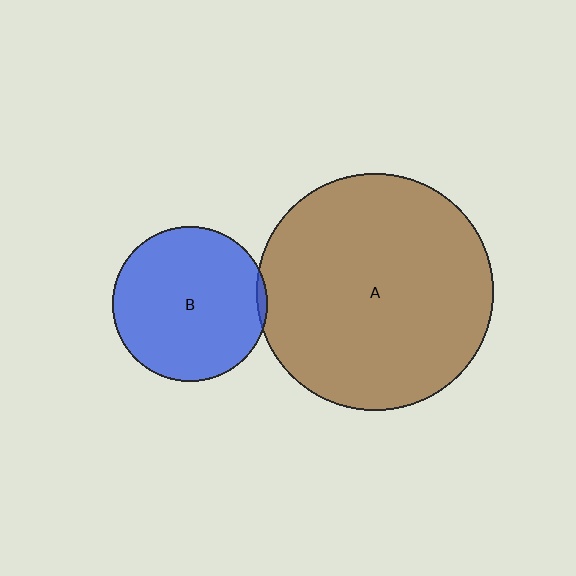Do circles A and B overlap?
Yes.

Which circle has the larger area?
Circle A (brown).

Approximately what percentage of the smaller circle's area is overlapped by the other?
Approximately 5%.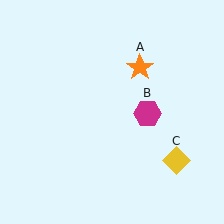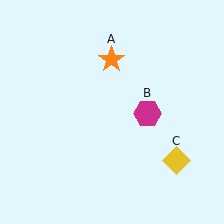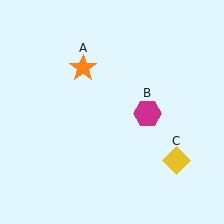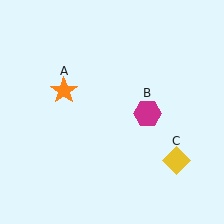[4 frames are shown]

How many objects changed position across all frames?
1 object changed position: orange star (object A).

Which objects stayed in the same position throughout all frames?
Magenta hexagon (object B) and yellow diamond (object C) remained stationary.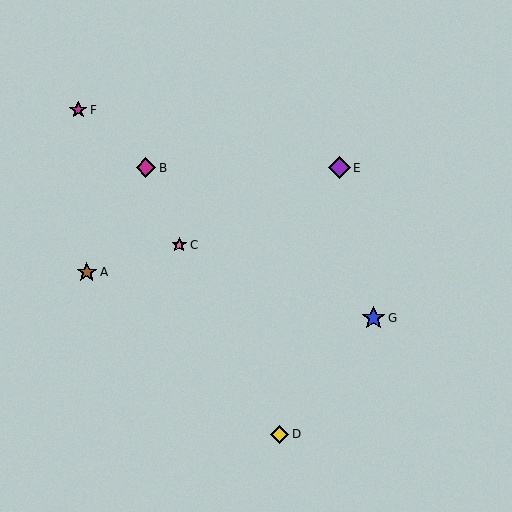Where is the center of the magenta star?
The center of the magenta star is at (78, 110).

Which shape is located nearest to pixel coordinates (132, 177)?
The magenta diamond (labeled B) at (146, 168) is nearest to that location.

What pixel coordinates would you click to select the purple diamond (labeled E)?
Click at (339, 168) to select the purple diamond E.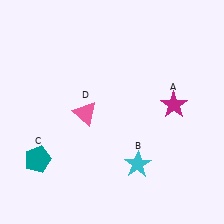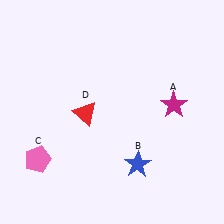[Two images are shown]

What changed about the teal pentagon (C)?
In Image 1, C is teal. In Image 2, it changed to pink.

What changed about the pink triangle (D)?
In Image 1, D is pink. In Image 2, it changed to red.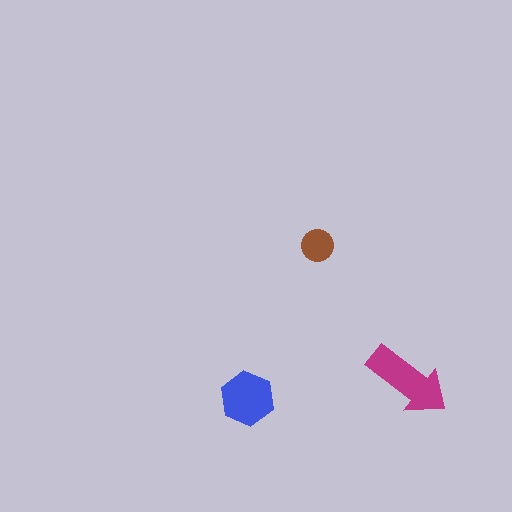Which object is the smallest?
The brown circle.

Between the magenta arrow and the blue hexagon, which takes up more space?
The magenta arrow.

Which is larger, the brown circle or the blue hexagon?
The blue hexagon.